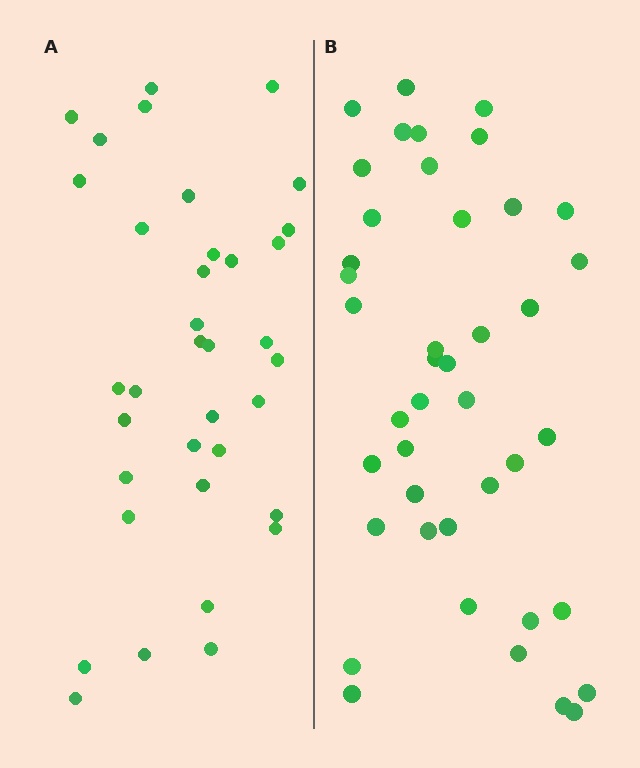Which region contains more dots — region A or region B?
Region B (the right region) has more dots.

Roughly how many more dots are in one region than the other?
Region B has about 6 more dots than region A.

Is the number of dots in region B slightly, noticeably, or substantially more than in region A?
Region B has only slightly more — the two regions are fairly close. The ratio is roughly 1.2 to 1.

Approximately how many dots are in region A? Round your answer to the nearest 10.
About 40 dots. (The exact count is 36, which rounds to 40.)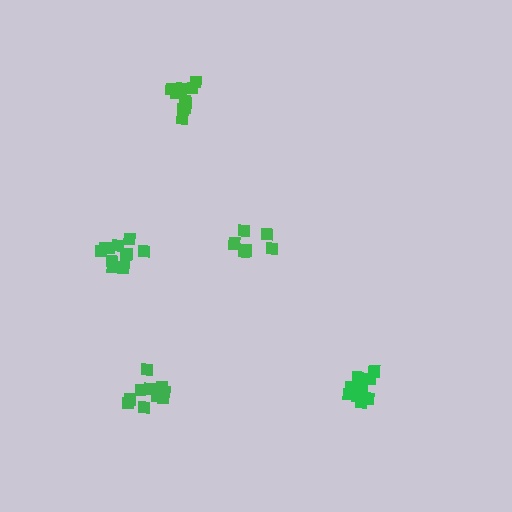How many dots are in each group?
Group 1: 10 dots, Group 2: 12 dots, Group 3: 10 dots, Group 4: 6 dots, Group 5: 11 dots (49 total).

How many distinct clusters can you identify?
There are 5 distinct clusters.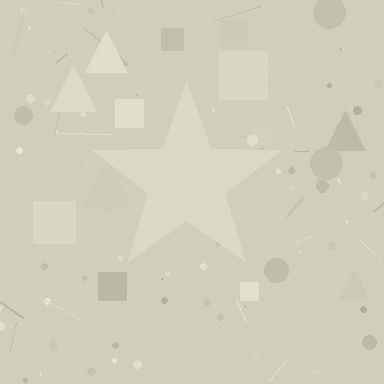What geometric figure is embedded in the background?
A star is embedded in the background.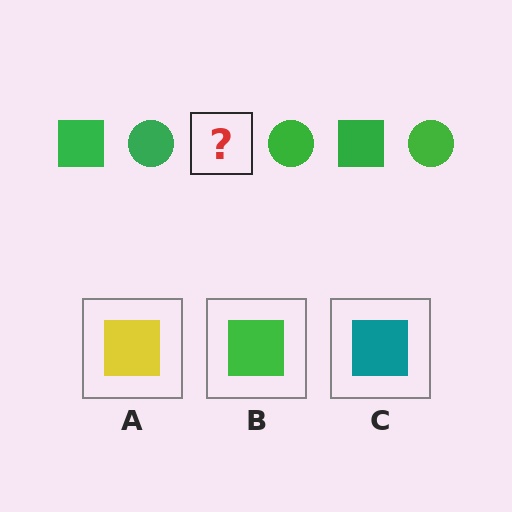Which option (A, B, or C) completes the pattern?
B.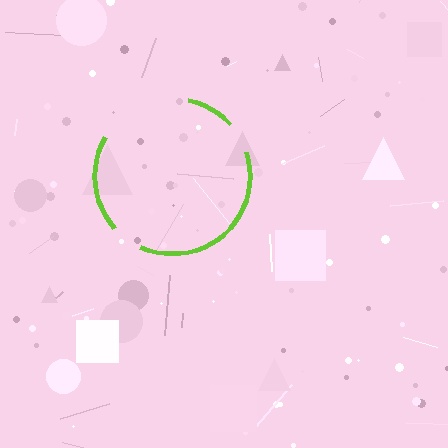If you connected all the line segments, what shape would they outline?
They would outline a circle.